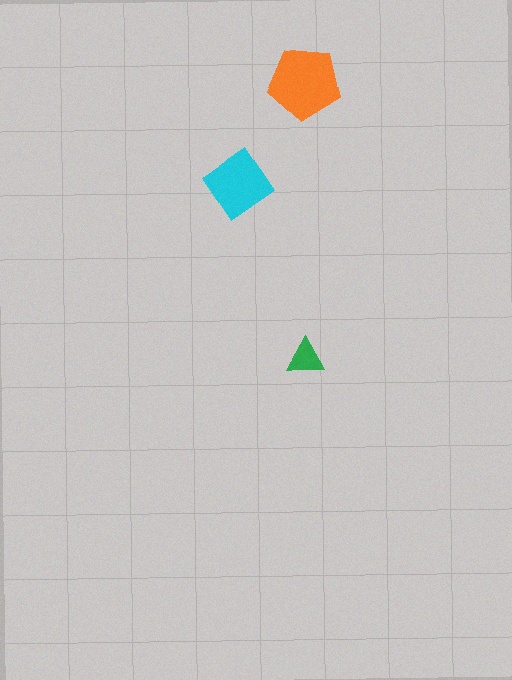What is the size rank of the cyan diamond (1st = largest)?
2nd.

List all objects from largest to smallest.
The orange pentagon, the cyan diamond, the green triangle.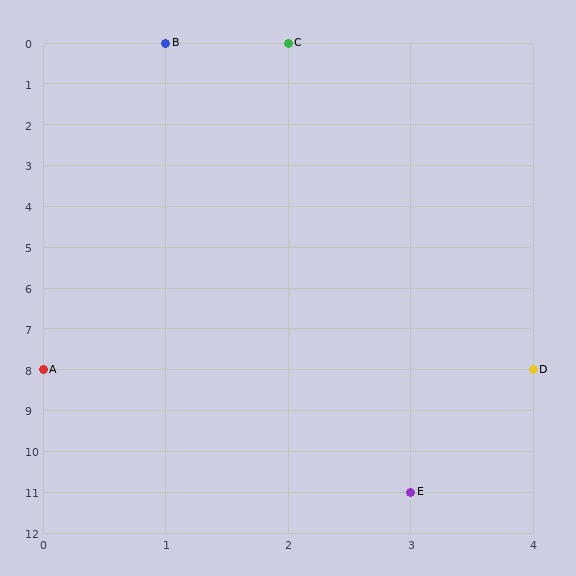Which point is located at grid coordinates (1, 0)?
Point B is at (1, 0).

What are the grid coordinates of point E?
Point E is at grid coordinates (3, 11).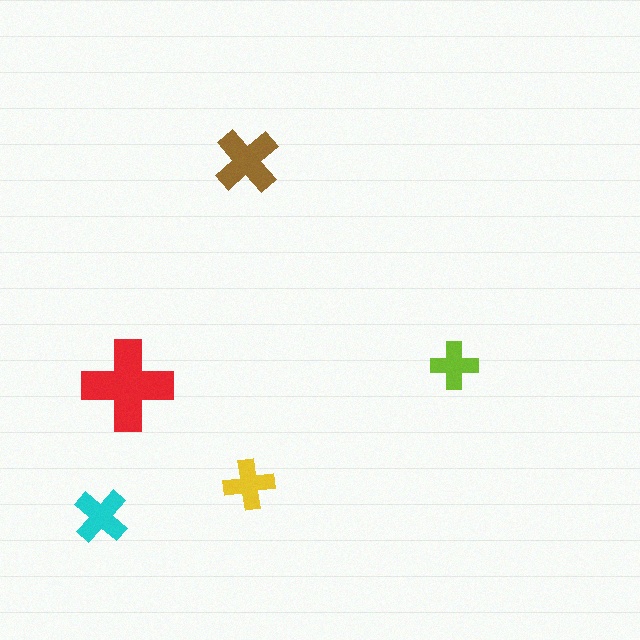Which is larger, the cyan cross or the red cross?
The red one.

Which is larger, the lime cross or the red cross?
The red one.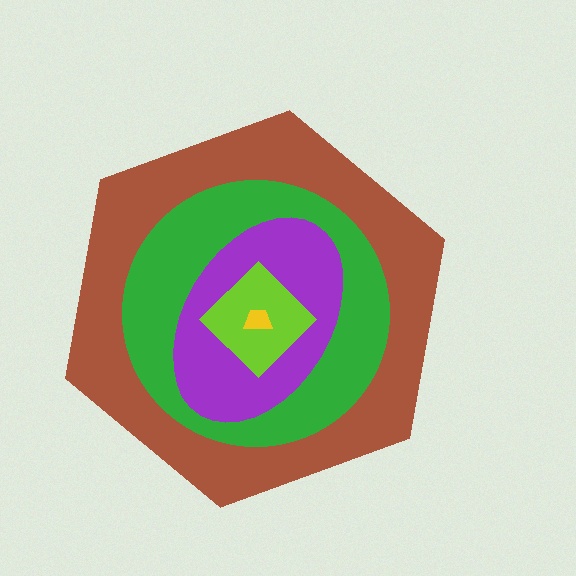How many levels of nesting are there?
5.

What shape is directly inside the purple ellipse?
The lime diamond.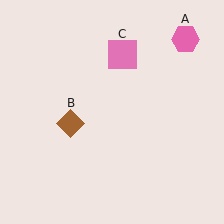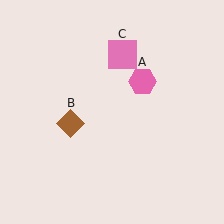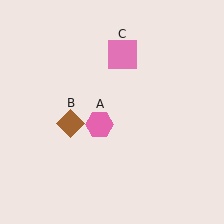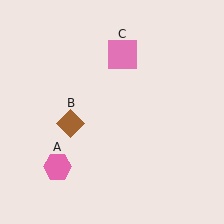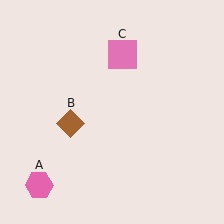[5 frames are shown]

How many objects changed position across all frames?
1 object changed position: pink hexagon (object A).